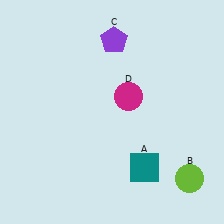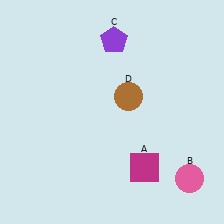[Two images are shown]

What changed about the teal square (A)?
In Image 1, A is teal. In Image 2, it changed to magenta.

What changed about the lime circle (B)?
In Image 1, B is lime. In Image 2, it changed to pink.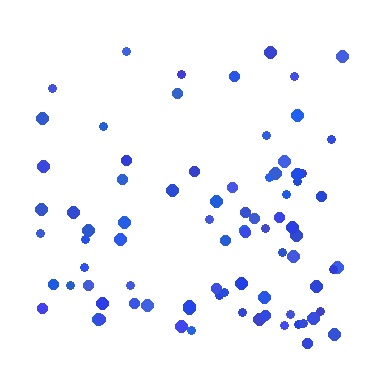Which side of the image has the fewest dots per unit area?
The top.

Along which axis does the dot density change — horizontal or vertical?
Vertical.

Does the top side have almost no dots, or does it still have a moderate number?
Still a moderate number, just noticeably fewer than the bottom.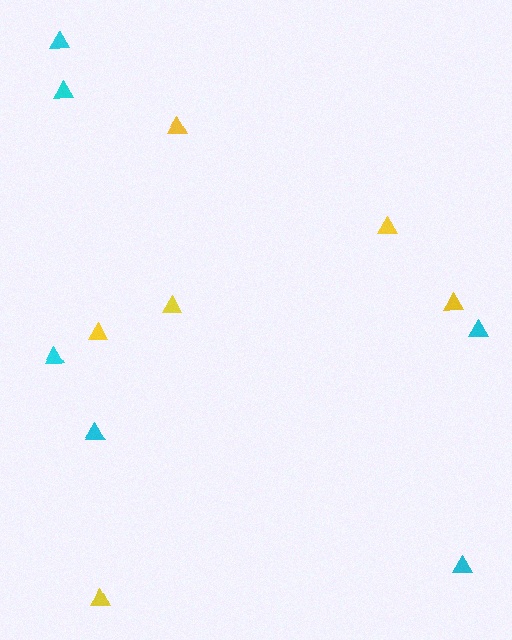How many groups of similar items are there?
There are 2 groups: one group of yellow triangles (6) and one group of cyan triangles (6).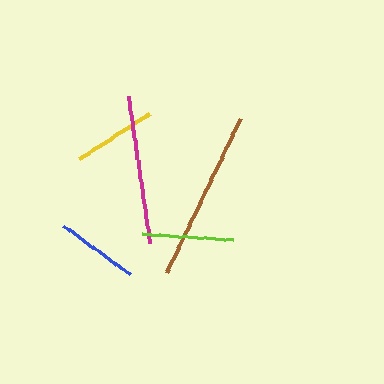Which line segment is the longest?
The brown line is the longest at approximately 171 pixels.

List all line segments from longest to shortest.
From longest to shortest: brown, magenta, lime, yellow, blue.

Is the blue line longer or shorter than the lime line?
The lime line is longer than the blue line.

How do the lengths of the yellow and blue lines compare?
The yellow and blue lines are approximately the same length.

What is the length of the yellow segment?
The yellow segment is approximately 84 pixels long.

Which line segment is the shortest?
The blue line is the shortest at approximately 82 pixels.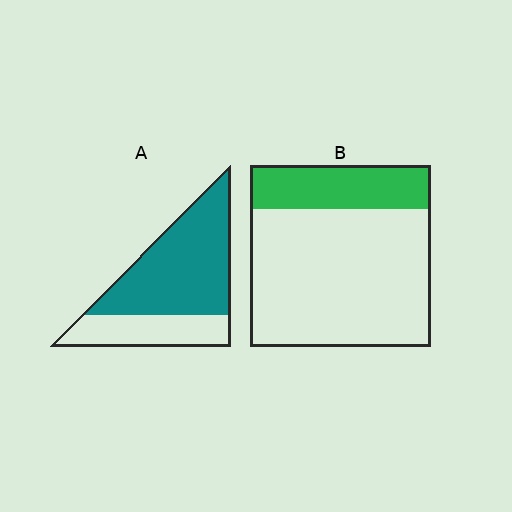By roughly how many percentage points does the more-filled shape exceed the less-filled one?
By roughly 45 percentage points (A over B).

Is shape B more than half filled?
No.